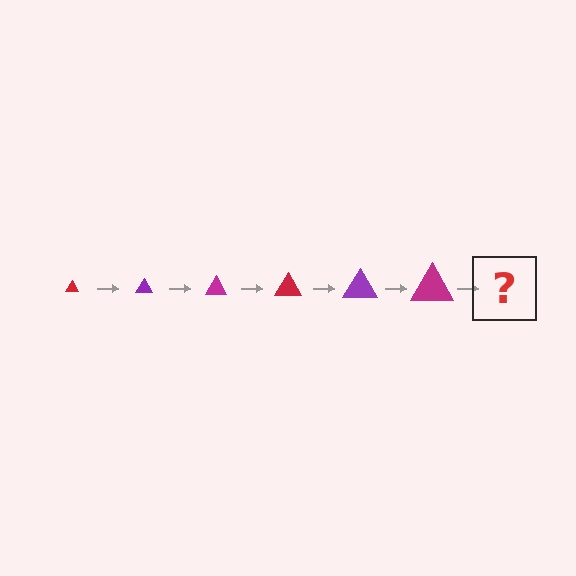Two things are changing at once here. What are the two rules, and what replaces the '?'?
The two rules are that the triangle grows larger each step and the color cycles through red, purple, and magenta. The '?' should be a red triangle, larger than the previous one.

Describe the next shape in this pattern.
It should be a red triangle, larger than the previous one.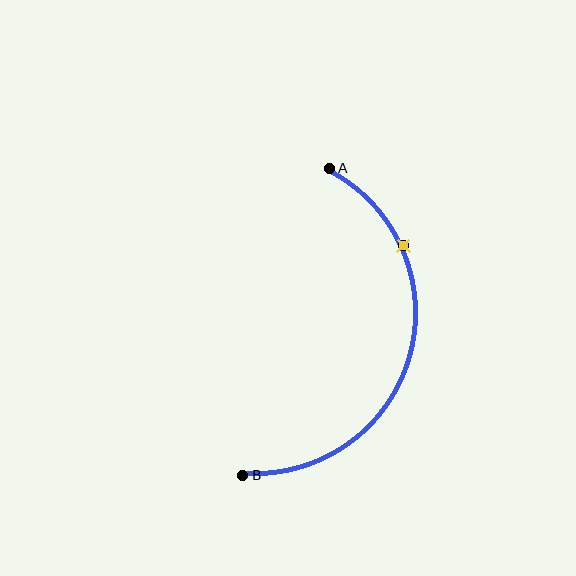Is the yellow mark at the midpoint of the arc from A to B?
No. The yellow mark lies on the arc but is closer to endpoint A. The arc midpoint would be at the point on the curve equidistant along the arc from both A and B.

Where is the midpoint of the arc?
The arc midpoint is the point on the curve farthest from the straight line joining A and B. It sits to the right of that line.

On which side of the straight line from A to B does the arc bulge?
The arc bulges to the right of the straight line connecting A and B.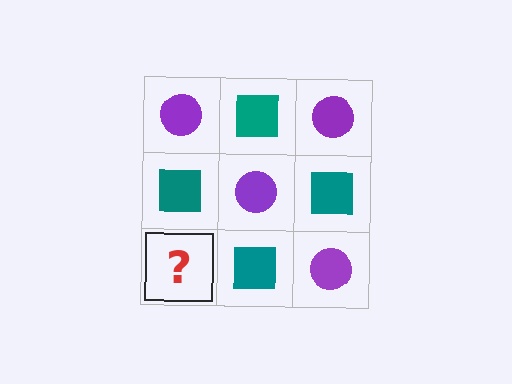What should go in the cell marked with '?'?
The missing cell should contain a purple circle.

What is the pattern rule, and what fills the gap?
The rule is that it alternates purple circle and teal square in a checkerboard pattern. The gap should be filled with a purple circle.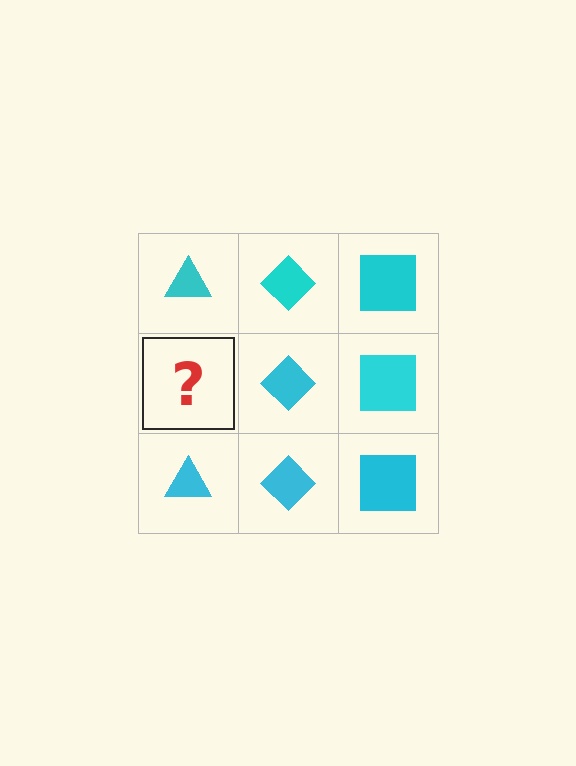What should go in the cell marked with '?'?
The missing cell should contain a cyan triangle.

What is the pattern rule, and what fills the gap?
The rule is that each column has a consistent shape. The gap should be filled with a cyan triangle.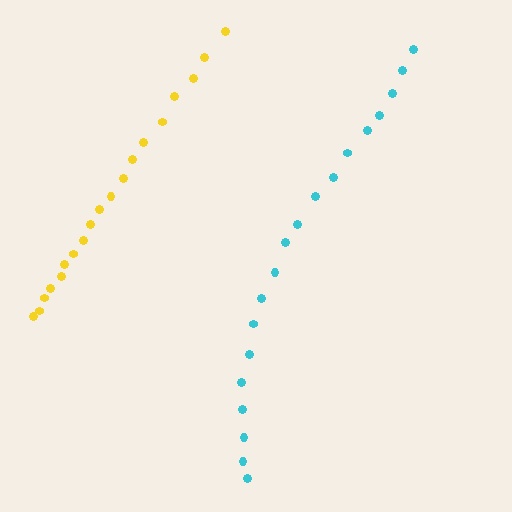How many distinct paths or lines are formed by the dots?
There are 2 distinct paths.